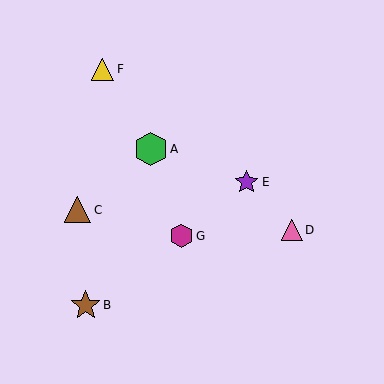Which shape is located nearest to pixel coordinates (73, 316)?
The brown star (labeled B) at (86, 305) is nearest to that location.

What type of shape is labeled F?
Shape F is a yellow triangle.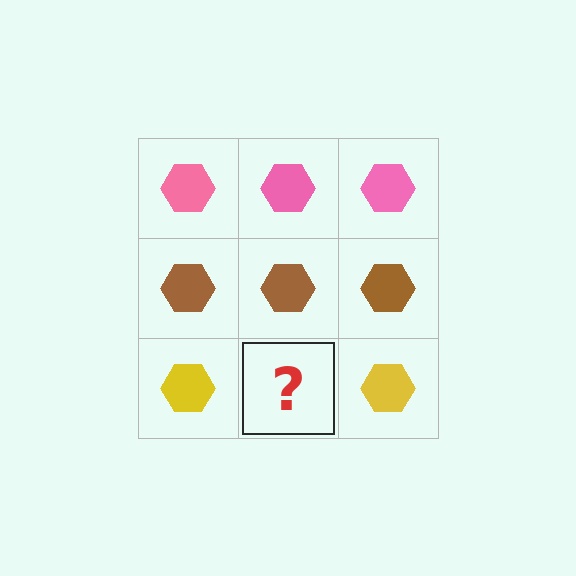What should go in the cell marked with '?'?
The missing cell should contain a yellow hexagon.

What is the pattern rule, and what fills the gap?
The rule is that each row has a consistent color. The gap should be filled with a yellow hexagon.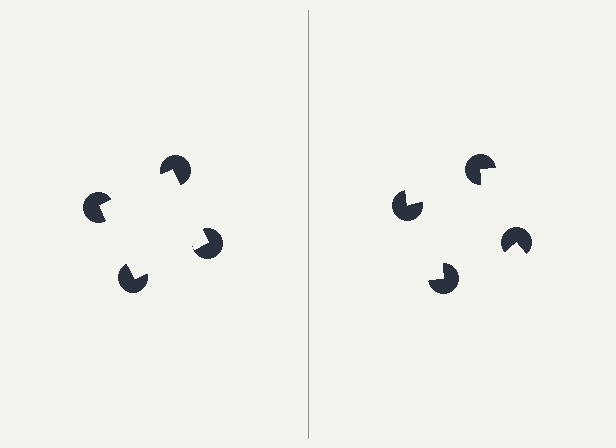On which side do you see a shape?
An illusory square appears on the left side. On the right side the wedge cuts are rotated, so no coherent shape forms.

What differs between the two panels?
The pac-man discs are positioned identically on both sides; only the wedge orientations differ. On the left they align to a square; on the right they are misaligned.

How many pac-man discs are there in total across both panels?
8 — 4 on each side.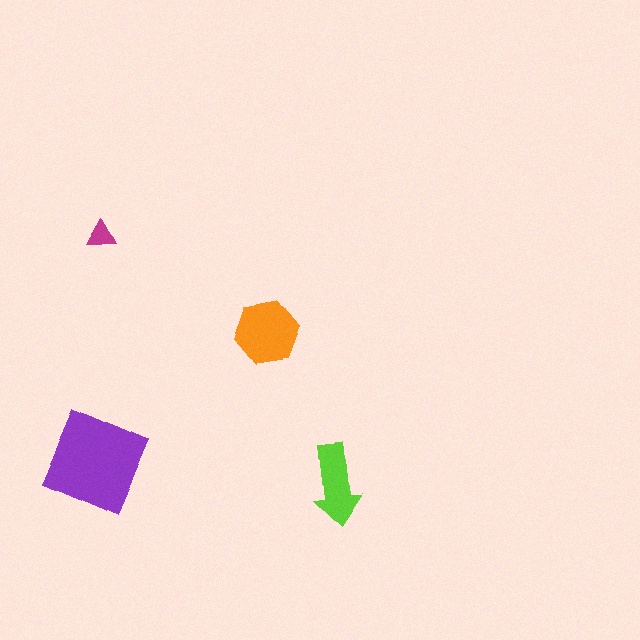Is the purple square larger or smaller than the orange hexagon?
Larger.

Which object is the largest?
The purple square.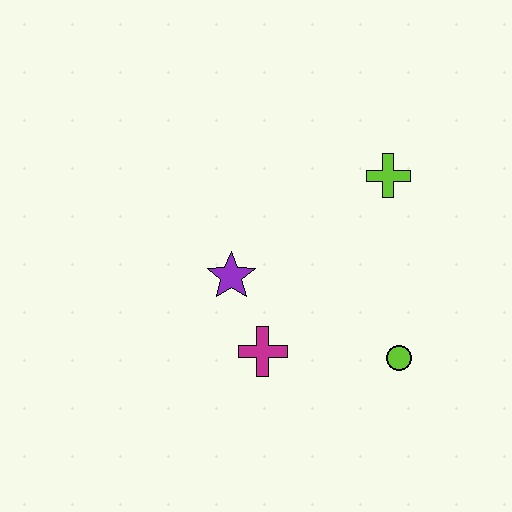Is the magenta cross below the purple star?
Yes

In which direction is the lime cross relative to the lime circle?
The lime cross is above the lime circle.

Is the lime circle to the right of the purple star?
Yes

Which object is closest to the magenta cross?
The purple star is closest to the magenta cross.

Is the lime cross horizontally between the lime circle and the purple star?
Yes